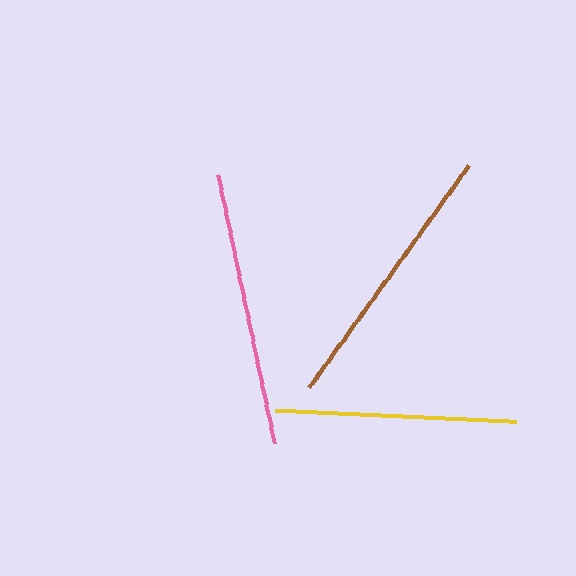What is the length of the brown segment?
The brown segment is approximately 274 pixels long.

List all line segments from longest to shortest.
From longest to shortest: pink, brown, yellow.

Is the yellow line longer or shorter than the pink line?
The pink line is longer than the yellow line.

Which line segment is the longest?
The pink line is the longest at approximately 275 pixels.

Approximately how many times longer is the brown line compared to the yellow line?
The brown line is approximately 1.1 times the length of the yellow line.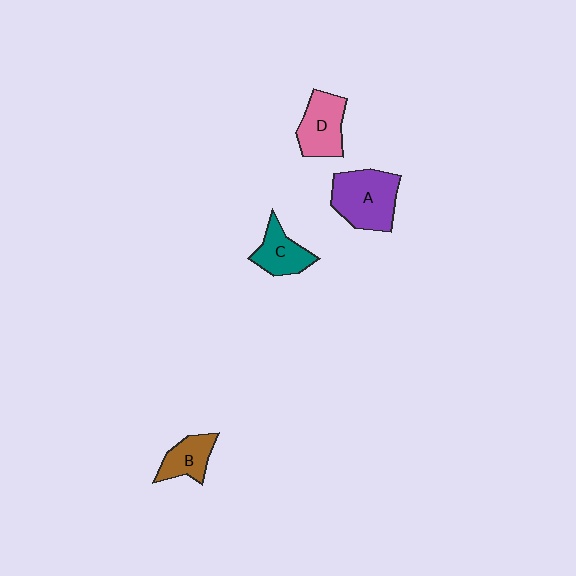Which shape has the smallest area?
Shape B (brown).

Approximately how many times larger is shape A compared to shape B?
Approximately 1.8 times.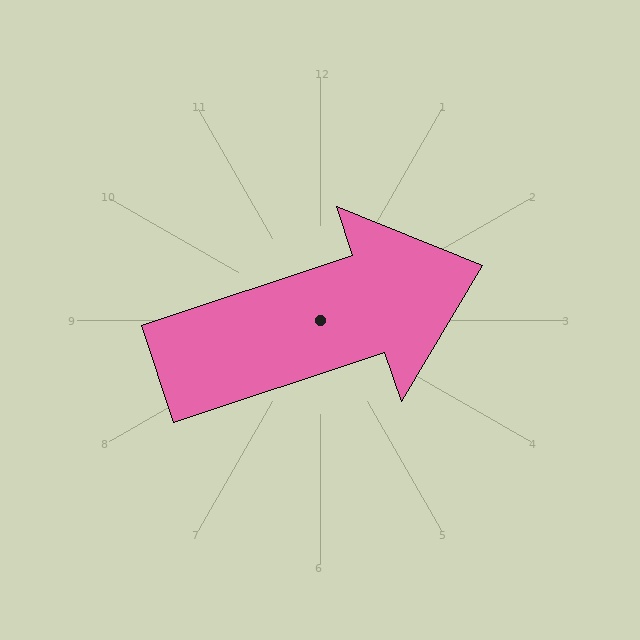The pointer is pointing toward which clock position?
Roughly 2 o'clock.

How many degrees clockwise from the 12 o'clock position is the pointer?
Approximately 72 degrees.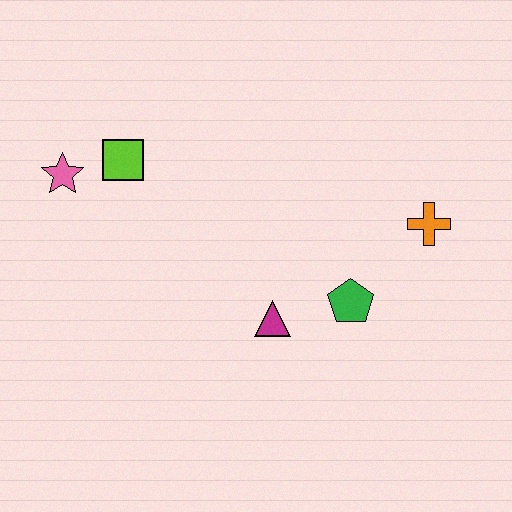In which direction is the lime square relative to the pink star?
The lime square is to the right of the pink star.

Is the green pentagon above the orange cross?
No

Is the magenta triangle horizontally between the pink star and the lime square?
No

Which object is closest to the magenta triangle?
The green pentagon is closest to the magenta triangle.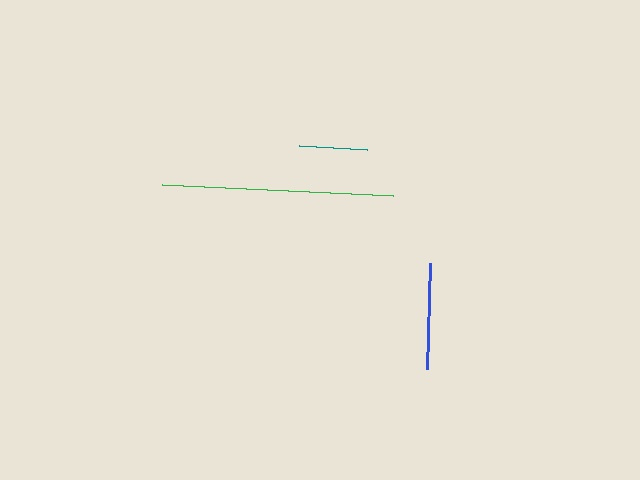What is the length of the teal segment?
The teal segment is approximately 68 pixels long.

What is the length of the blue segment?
The blue segment is approximately 106 pixels long.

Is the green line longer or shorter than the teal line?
The green line is longer than the teal line.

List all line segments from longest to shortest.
From longest to shortest: green, blue, teal.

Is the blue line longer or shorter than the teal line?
The blue line is longer than the teal line.